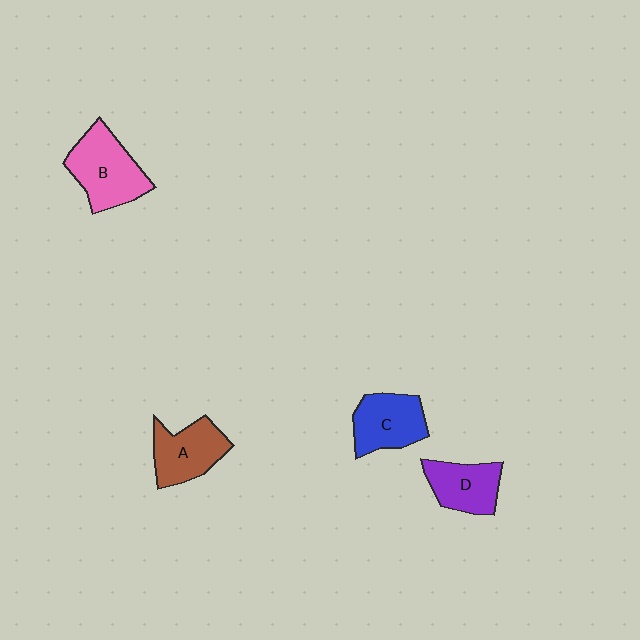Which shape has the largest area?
Shape B (pink).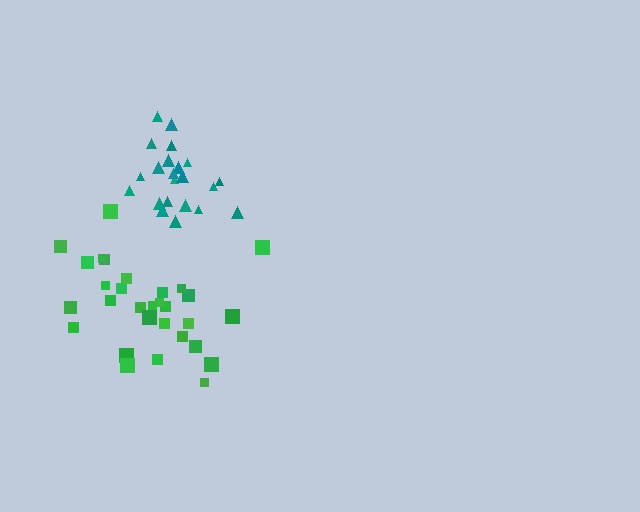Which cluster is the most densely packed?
Teal.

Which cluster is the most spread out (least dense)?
Green.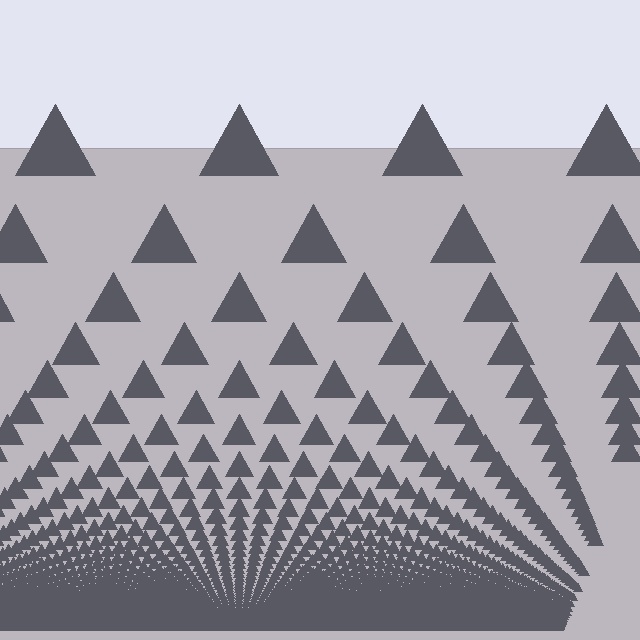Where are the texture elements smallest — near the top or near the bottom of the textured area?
Near the bottom.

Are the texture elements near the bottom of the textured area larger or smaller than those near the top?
Smaller. The gradient is inverted — elements near the bottom are smaller and denser.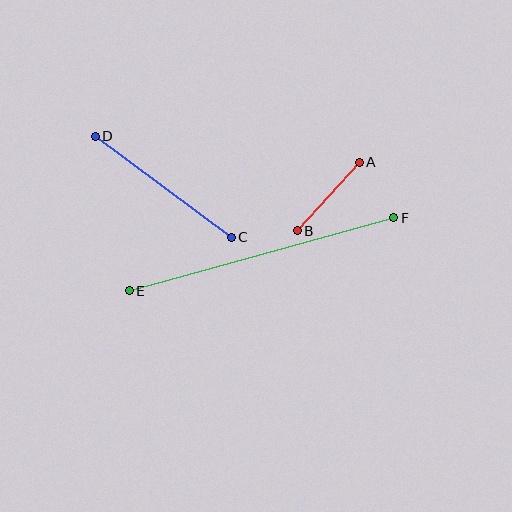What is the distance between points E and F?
The distance is approximately 274 pixels.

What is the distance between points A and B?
The distance is approximately 93 pixels.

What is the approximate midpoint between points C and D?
The midpoint is at approximately (163, 187) pixels.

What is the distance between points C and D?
The distance is approximately 170 pixels.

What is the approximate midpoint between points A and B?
The midpoint is at approximately (328, 196) pixels.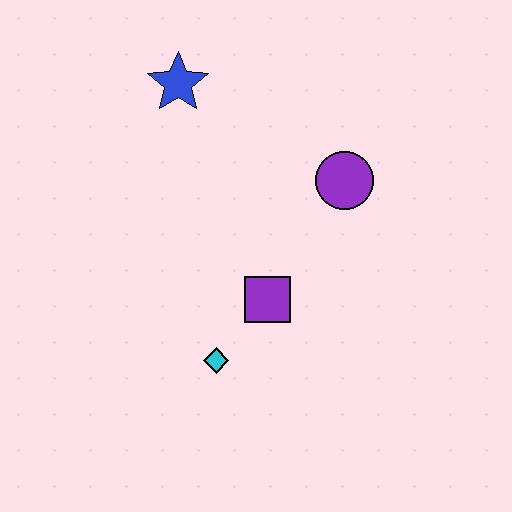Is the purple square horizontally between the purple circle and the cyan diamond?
Yes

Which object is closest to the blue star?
The purple circle is closest to the blue star.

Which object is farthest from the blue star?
The cyan diamond is farthest from the blue star.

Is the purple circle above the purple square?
Yes